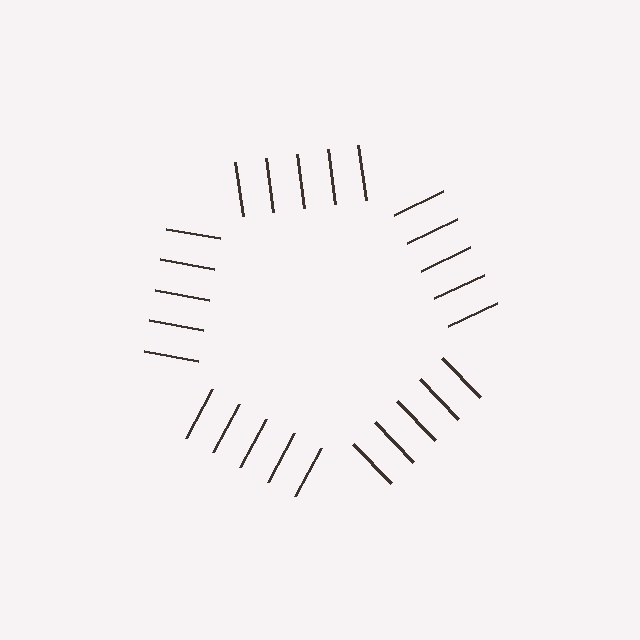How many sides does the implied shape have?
5 sides — the line-ends trace a pentagon.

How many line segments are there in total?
25 — 5 along each of the 5 edges.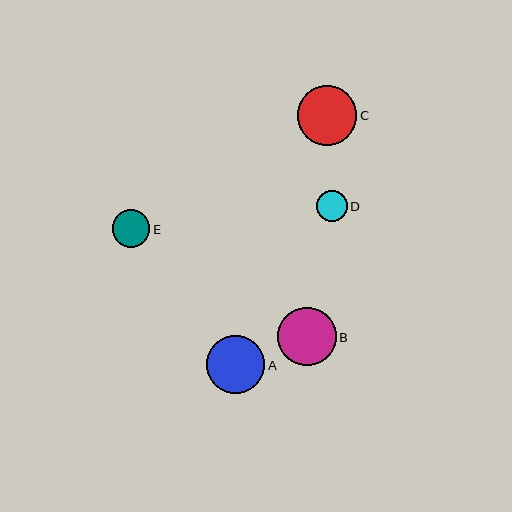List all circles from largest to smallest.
From largest to smallest: C, A, B, E, D.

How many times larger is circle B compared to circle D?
Circle B is approximately 1.9 times the size of circle D.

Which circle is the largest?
Circle C is the largest with a size of approximately 59 pixels.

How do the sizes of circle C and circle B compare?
Circle C and circle B are approximately the same size.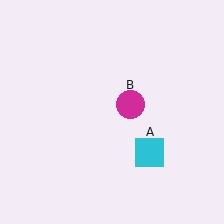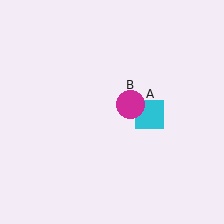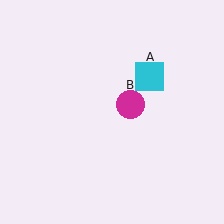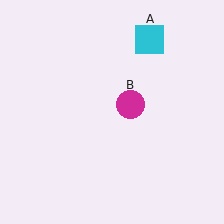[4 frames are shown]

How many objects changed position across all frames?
1 object changed position: cyan square (object A).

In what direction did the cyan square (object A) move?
The cyan square (object A) moved up.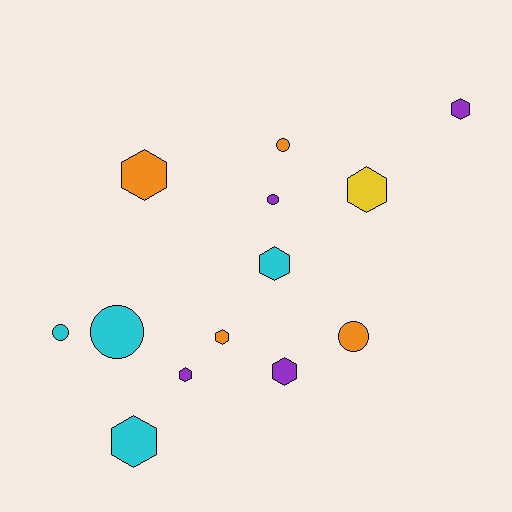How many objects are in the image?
There are 13 objects.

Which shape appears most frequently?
Hexagon, with 8 objects.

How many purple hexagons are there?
There are 3 purple hexagons.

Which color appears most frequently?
Purple, with 4 objects.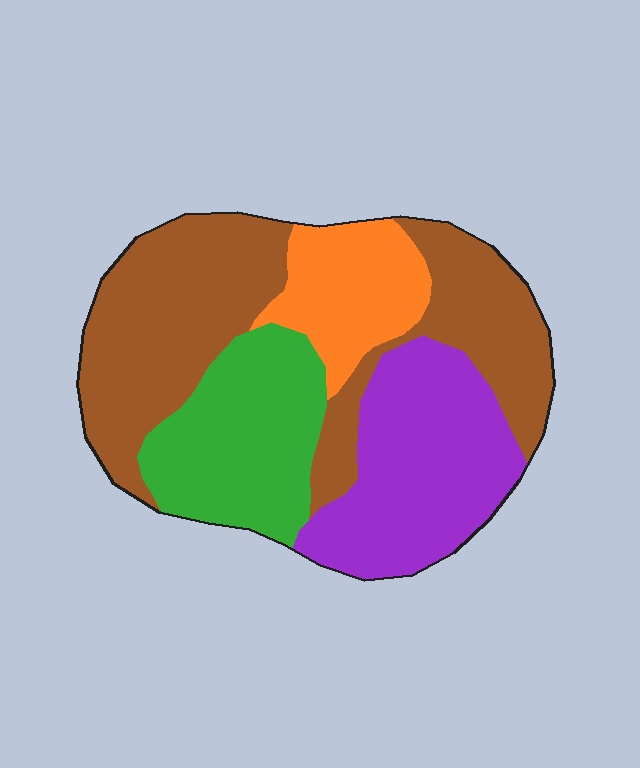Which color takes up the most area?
Brown, at roughly 40%.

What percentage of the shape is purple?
Purple covers 25% of the shape.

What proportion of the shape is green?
Green takes up about one fifth (1/5) of the shape.